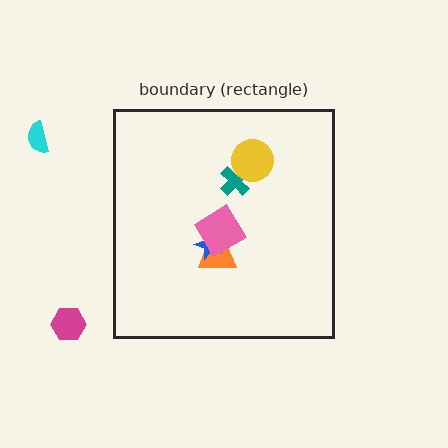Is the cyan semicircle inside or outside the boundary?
Outside.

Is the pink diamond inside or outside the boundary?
Inside.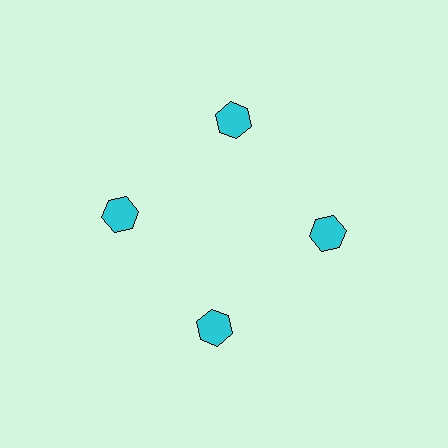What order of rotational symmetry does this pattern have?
This pattern has 4-fold rotational symmetry.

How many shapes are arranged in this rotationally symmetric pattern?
There are 4 shapes, arranged in 4 groups of 1.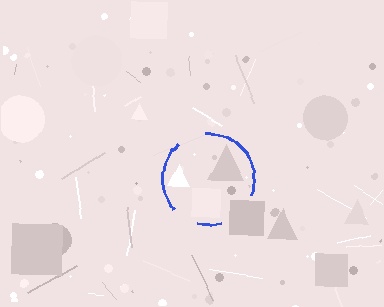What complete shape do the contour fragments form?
The contour fragments form a circle.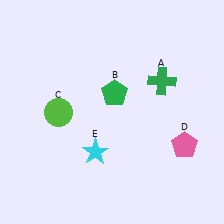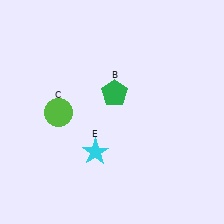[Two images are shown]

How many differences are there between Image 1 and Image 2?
There are 2 differences between the two images.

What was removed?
The green cross (A), the pink pentagon (D) were removed in Image 2.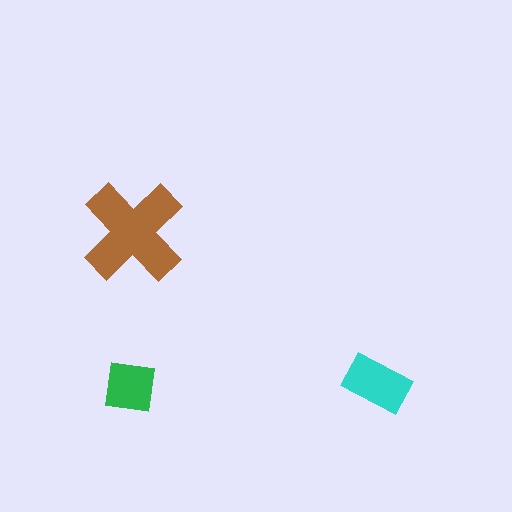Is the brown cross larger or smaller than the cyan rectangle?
Larger.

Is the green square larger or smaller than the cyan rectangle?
Smaller.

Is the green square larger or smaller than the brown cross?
Smaller.